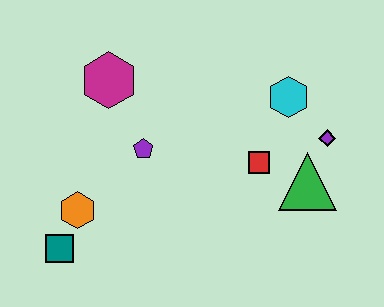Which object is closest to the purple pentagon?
The magenta hexagon is closest to the purple pentagon.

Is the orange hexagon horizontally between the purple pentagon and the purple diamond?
No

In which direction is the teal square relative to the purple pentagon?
The teal square is below the purple pentagon.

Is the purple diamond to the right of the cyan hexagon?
Yes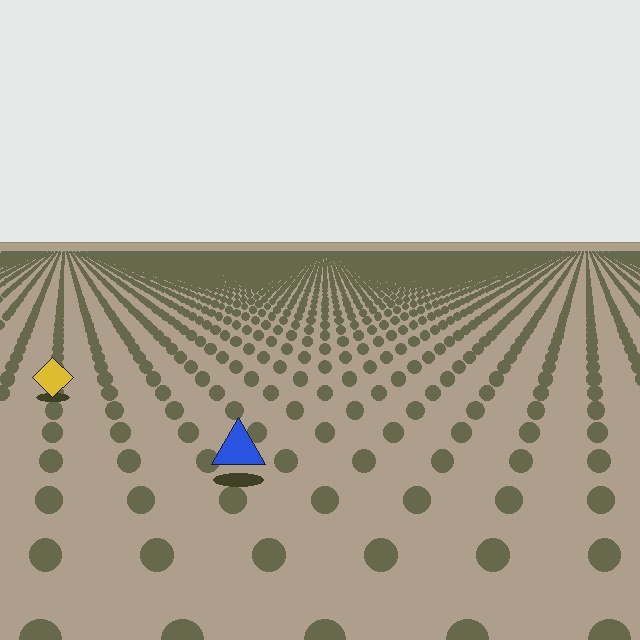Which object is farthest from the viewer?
The yellow diamond is farthest from the viewer. It appears smaller and the ground texture around it is denser.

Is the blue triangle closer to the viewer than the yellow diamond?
Yes. The blue triangle is closer — you can tell from the texture gradient: the ground texture is coarser near it.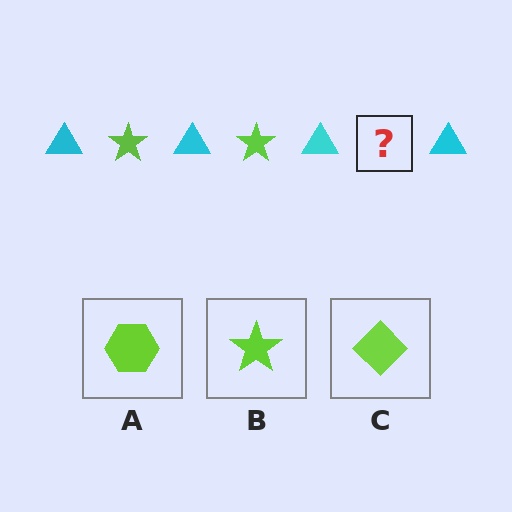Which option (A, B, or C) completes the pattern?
B.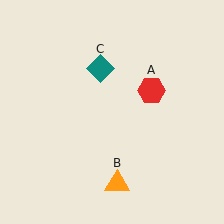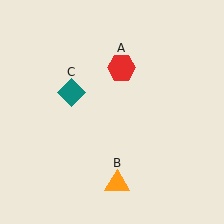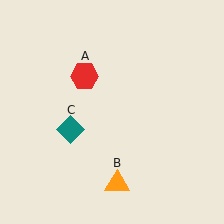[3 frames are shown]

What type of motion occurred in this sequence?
The red hexagon (object A), teal diamond (object C) rotated counterclockwise around the center of the scene.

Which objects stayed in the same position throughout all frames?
Orange triangle (object B) remained stationary.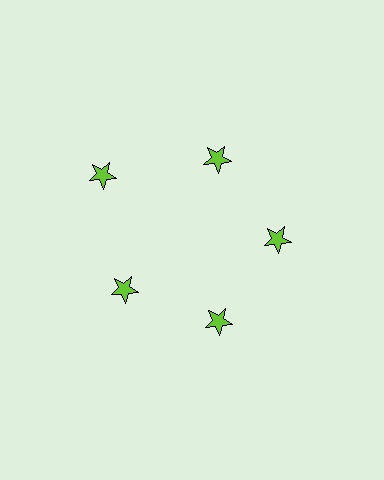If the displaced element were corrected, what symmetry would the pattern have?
It would have 5-fold rotational symmetry — the pattern would map onto itself every 72 degrees.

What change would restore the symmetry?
The symmetry would be restored by moving it inward, back onto the ring so that all 5 stars sit at equal angles and equal distance from the center.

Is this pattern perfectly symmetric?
No. The 5 lime stars are arranged in a ring, but one element near the 10 o'clock position is pushed outward from the center, breaking the 5-fold rotational symmetry.